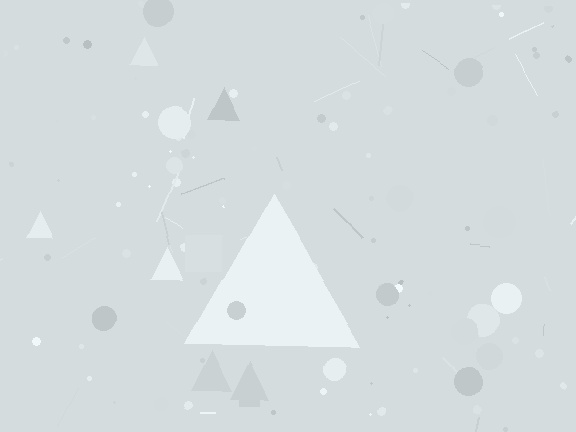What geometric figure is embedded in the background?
A triangle is embedded in the background.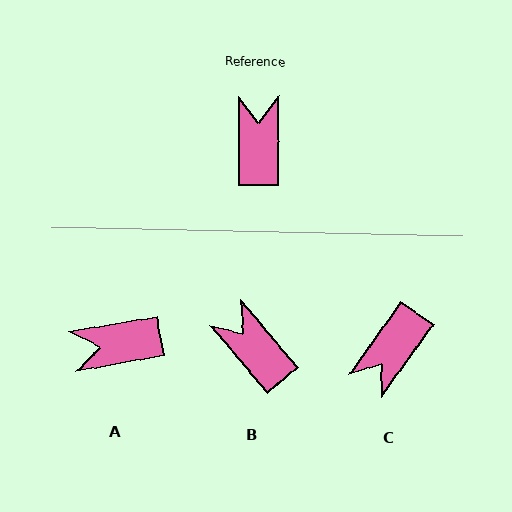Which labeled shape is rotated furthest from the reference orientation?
C, about 145 degrees away.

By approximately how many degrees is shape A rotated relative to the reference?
Approximately 100 degrees counter-clockwise.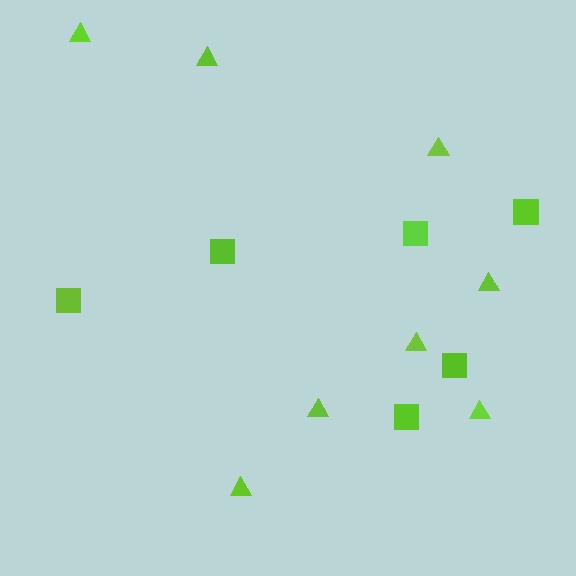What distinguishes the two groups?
There are 2 groups: one group of squares (6) and one group of triangles (8).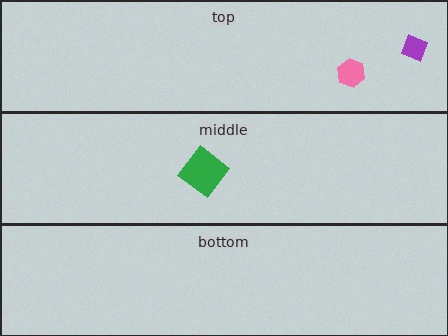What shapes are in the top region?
The purple diamond, the pink hexagon.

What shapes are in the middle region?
The green diamond.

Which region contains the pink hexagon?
The top region.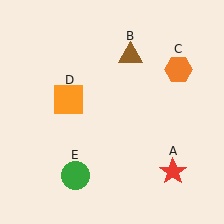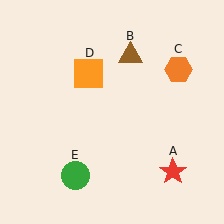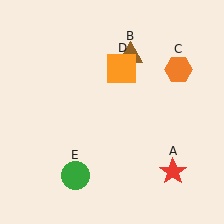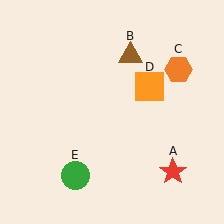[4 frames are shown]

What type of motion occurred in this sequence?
The orange square (object D) rotated clockwise around the center of the scene.